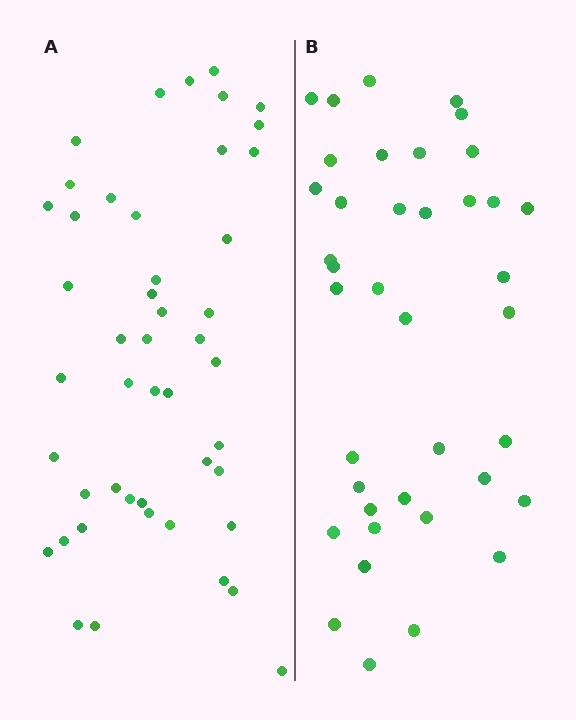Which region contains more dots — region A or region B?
Region A (the left region) has more dots.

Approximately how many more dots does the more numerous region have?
Region A has roughly 8 or so more dots than region B.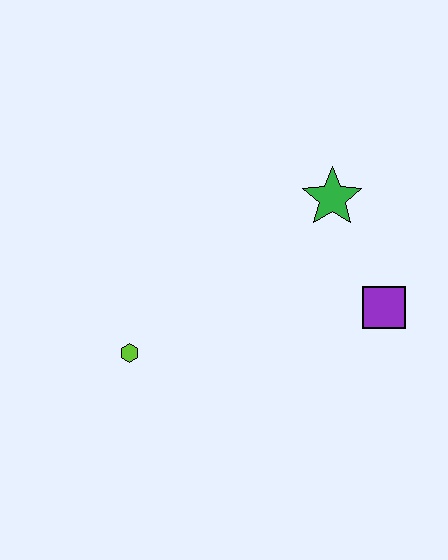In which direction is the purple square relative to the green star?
The purple square is below the green star.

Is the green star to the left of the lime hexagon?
No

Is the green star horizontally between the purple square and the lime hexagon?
Yes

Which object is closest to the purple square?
The green star is closest to the purple square.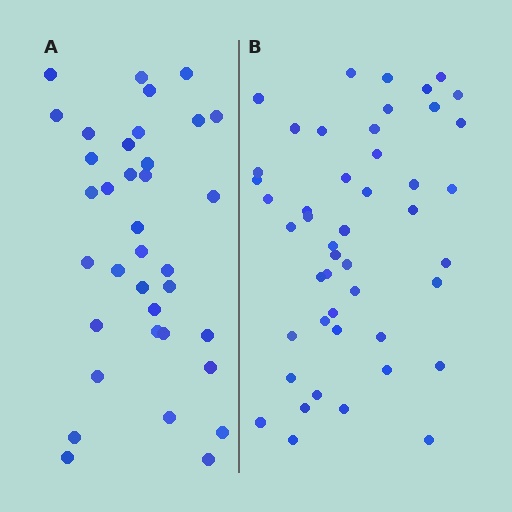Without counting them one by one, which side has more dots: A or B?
Region B (the right region) has more dots.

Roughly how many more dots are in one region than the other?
Region B has roughly 12 or so more dots than region A.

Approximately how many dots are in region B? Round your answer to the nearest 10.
About 50 dots. (The exact count is 47, which rounds to 50.)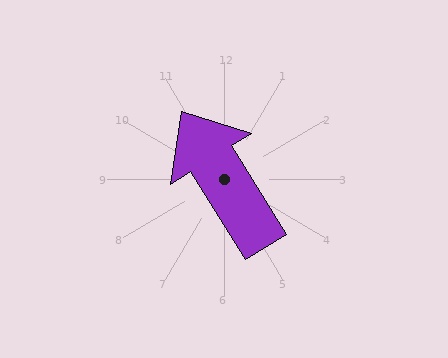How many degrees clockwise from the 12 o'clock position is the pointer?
Approximately 328 degrees.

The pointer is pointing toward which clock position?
Roughly 11 o'clock.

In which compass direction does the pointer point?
Northwest.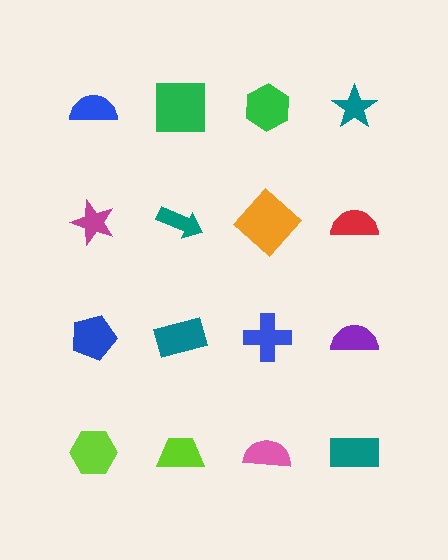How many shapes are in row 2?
4 shapes.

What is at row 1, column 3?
A green hexagon.